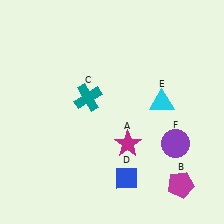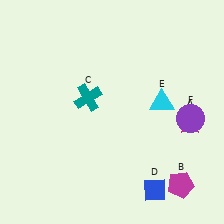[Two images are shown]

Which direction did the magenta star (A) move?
The magenta star (A) moved right.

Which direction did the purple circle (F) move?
The purple circle (F) moved up.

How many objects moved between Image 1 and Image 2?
3 objects moved between the two images.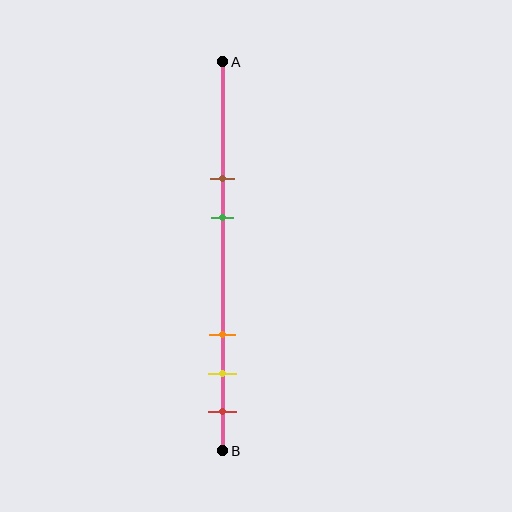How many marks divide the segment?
There are 5 marks dividing the segment.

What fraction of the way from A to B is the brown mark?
The brown mark is approximately 30% (0.3) of the way from A to B.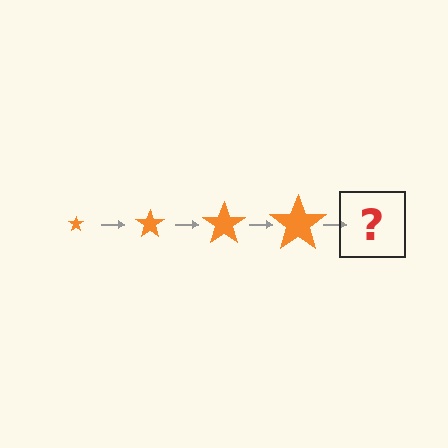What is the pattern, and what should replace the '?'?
The pattern is that the star gets progressively larger each step. The '?' should be an orange star, larger than the previous one.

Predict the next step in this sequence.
The next step is an orange star, larger than the previous one.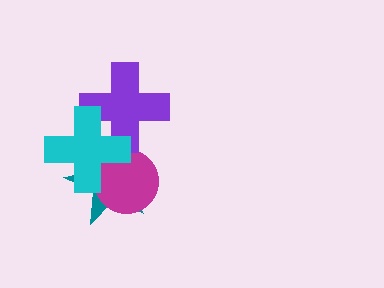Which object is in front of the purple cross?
The cyan cross is in front of the purple cross.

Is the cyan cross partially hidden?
No, no other shape covers it.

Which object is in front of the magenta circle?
The cyan cross is in front of the magenta circle.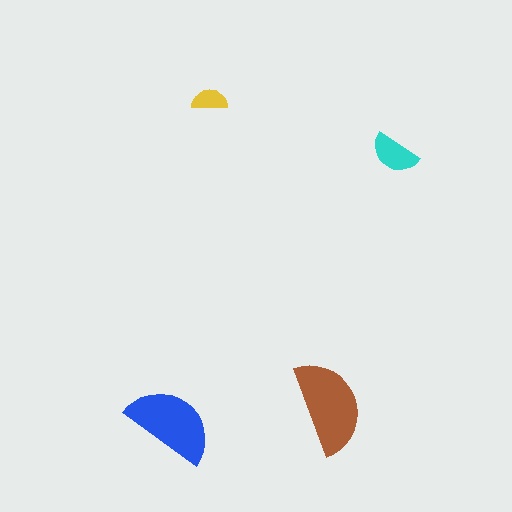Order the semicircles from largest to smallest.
the brown one, the blue one, the cyan one, the yellow one.